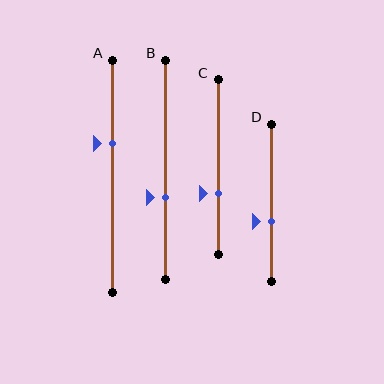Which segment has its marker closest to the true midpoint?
Segment D has its marker closest to the true midpoint.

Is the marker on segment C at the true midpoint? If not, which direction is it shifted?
No, the marker on segment C is shifted downward by about 15% of the segment length.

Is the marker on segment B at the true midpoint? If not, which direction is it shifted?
No, the marker on segment B is shifted downward by about 13% of the segment length.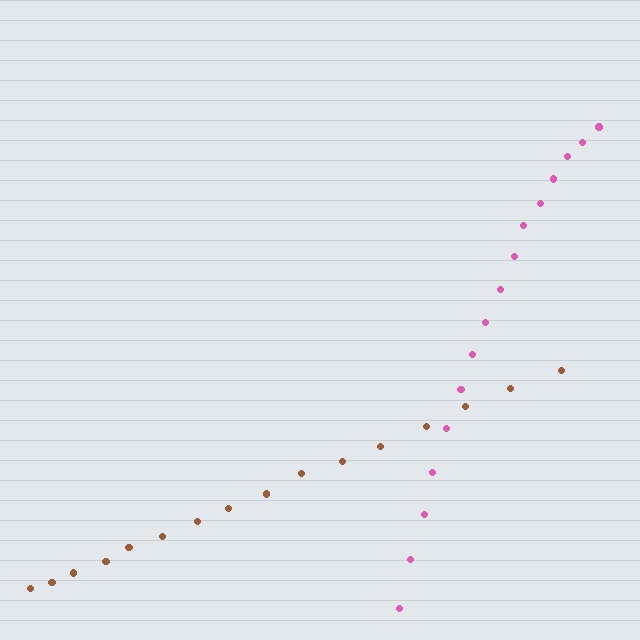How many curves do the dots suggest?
There are 2 distinct paths.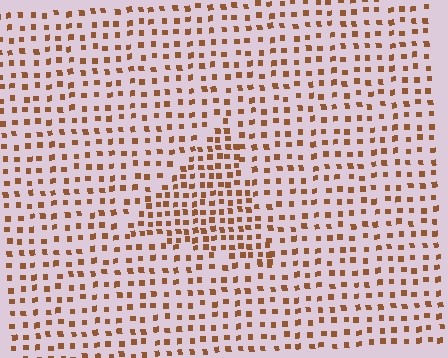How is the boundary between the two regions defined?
The boundary is defined by a change in element density (approximately 1.7x ratio). All elements are the same color, size, and shape.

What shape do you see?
I see a triangle.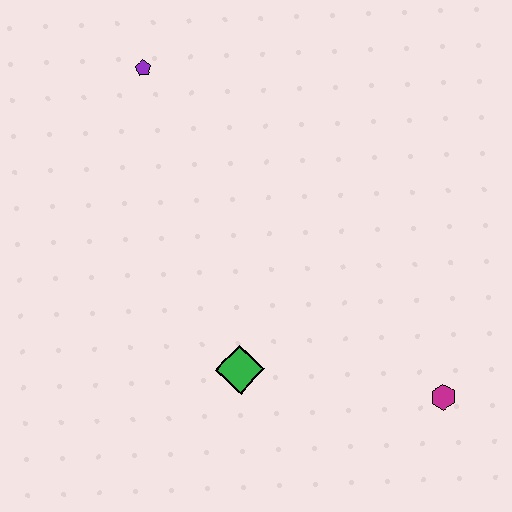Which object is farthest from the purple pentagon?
The magenta hexagon is farthest from the purple pentagon.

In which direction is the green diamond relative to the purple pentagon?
The green diamond is below the purple pentagon.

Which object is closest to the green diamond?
The magenta hexagon is closest to the green diamond.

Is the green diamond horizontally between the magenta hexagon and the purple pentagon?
Yes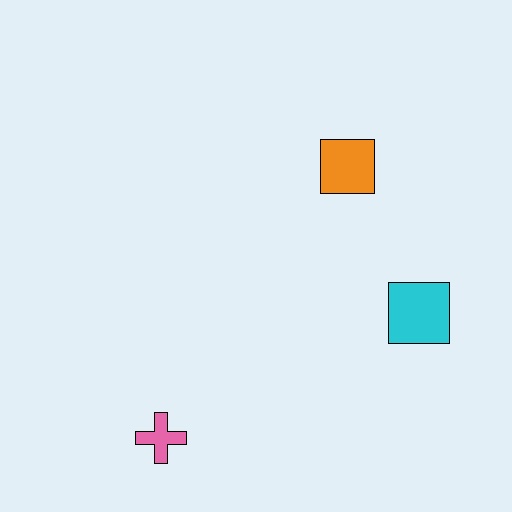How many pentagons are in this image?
There are no pentagons.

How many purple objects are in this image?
There are no purple objects.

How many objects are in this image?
There are 3 objects.